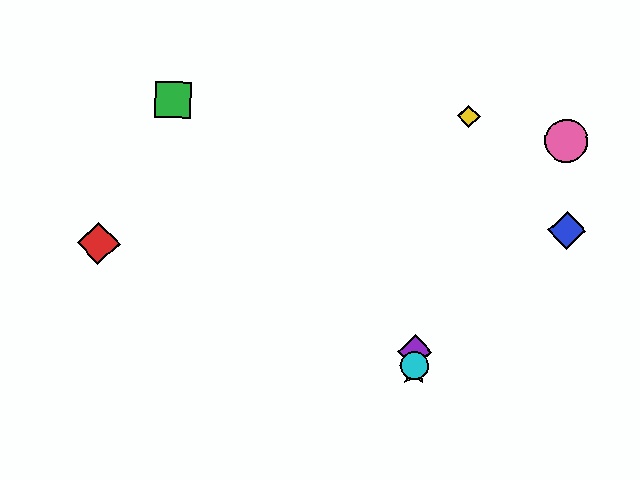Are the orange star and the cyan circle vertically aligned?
Yes, both are at x≈414.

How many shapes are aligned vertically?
3 shapes (the purple diamond, the orange star, the cyan circle) are aligned vertically.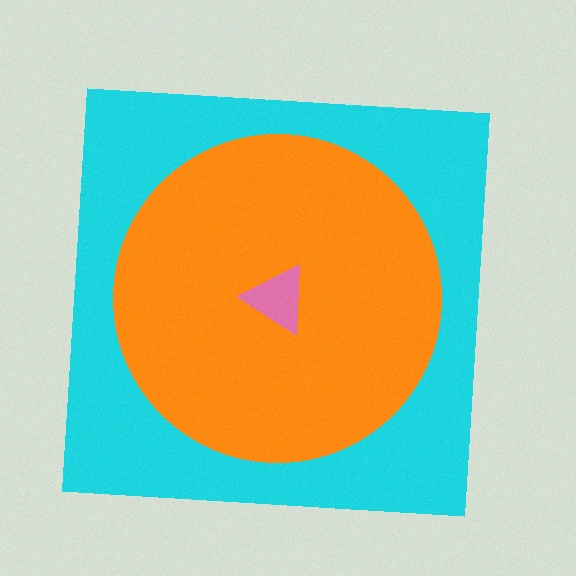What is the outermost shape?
The cyan square.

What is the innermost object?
The pink triangle.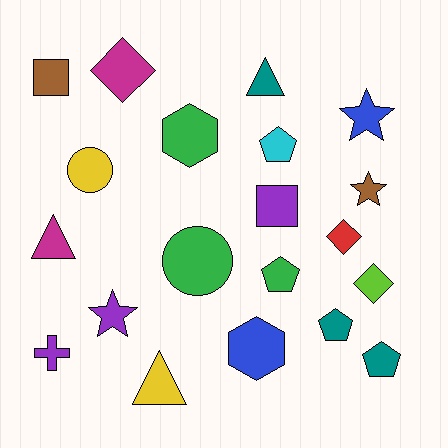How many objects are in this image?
There are 20 objects.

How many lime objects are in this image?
There is 1 lime object.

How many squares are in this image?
There are 2 squares.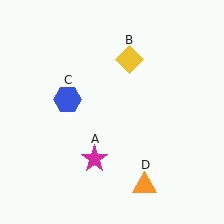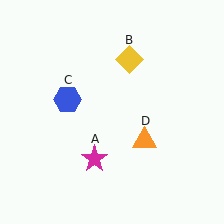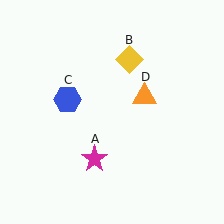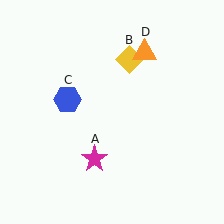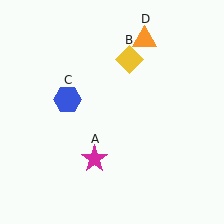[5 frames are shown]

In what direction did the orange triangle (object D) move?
The orange triangle (object D) moved up.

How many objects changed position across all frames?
1 object changed position: orange triangle (object D).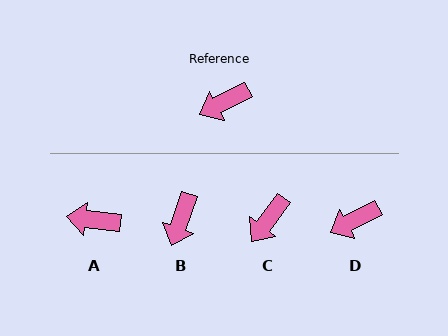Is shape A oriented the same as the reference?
No, it is off by about 34 degrees.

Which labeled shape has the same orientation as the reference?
D.